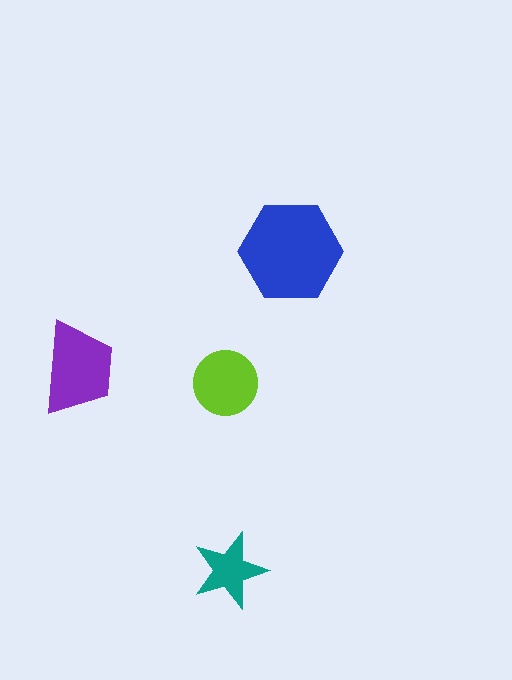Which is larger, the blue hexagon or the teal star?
The blue hexagon.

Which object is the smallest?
The teal star.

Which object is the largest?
The blue hexagon.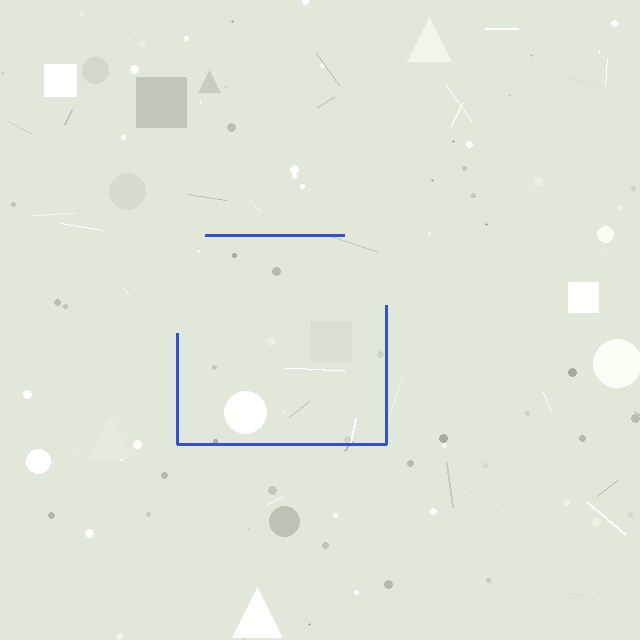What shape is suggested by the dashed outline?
The dashed outline suggests a square.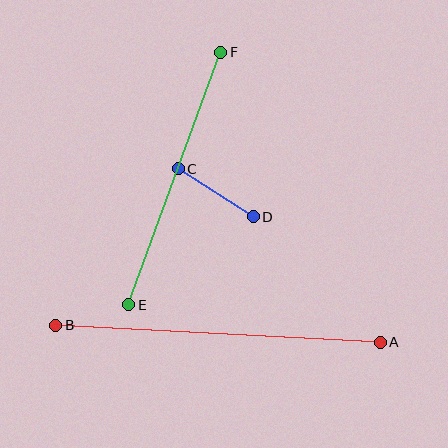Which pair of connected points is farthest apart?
Points A and B are farthest apart.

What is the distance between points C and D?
The distance is approximately 89 pixels.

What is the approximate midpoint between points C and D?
The midpoint is at approximately (216, 193) pixels.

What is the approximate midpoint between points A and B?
The midpoint is at approximately (218, 334) pixels.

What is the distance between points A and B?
The distance is approximately 325 pixels.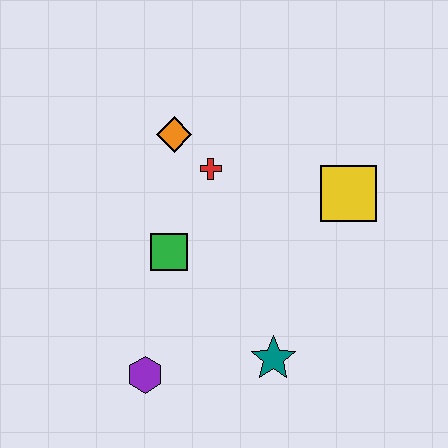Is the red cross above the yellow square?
Yes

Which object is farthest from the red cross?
The purple hexagon is farthest from the red cross.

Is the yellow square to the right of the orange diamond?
Yes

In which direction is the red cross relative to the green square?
The red cross is above the green square.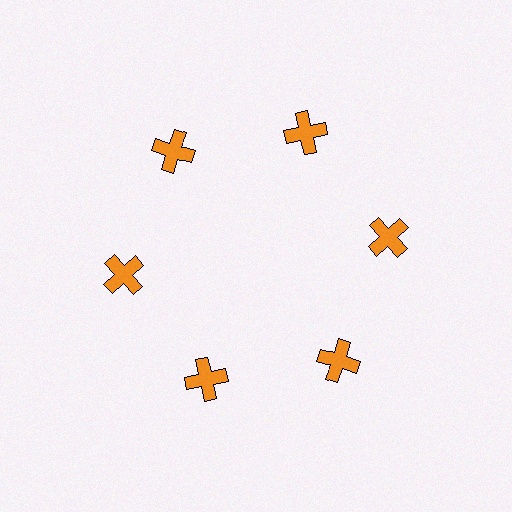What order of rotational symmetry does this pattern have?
This pattern has 6-fold rotational symmetry.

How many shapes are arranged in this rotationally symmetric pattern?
There are 6 shapes, arranged in 6 groups of 1.